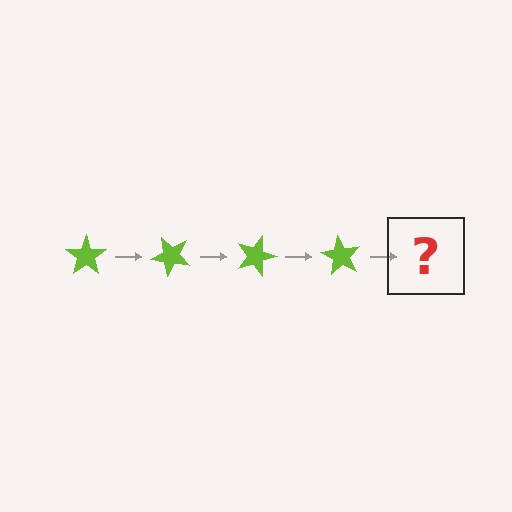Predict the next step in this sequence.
The next step is a lime star rotated 180 degrees.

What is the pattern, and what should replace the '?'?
The pattern is that the star rotates 45 degrees each step. The '?' should be a lime star rotated 180 degrees.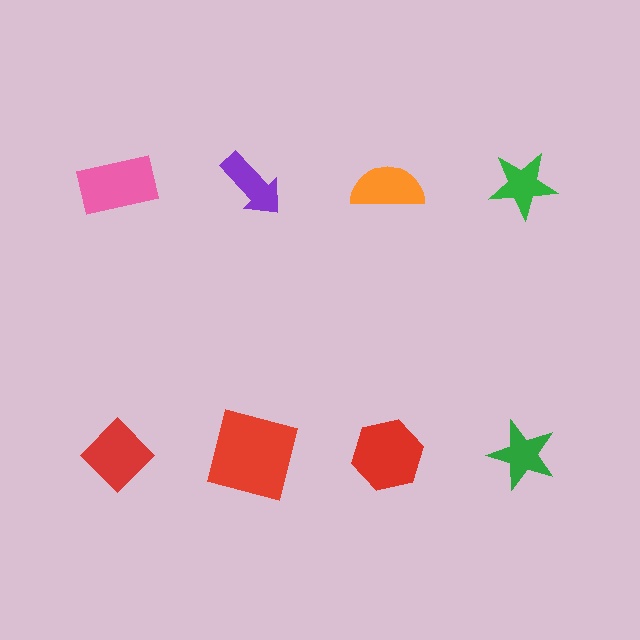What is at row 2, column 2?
A red square.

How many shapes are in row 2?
4 shapes.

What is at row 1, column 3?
An orange semicircle.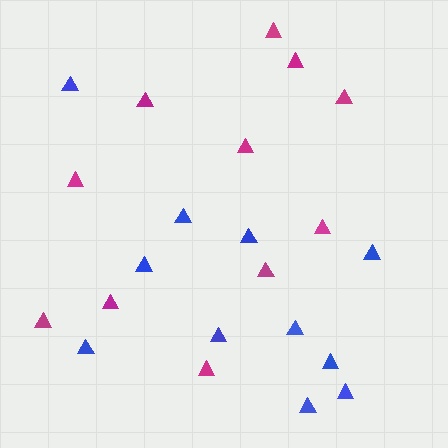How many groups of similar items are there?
There are 2 groups: one group of blue triangles (11) and one group of magenta triangles (11).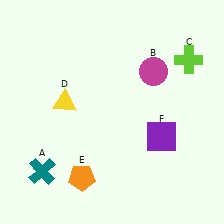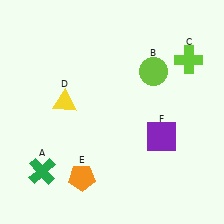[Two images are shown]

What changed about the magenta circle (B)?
In Image 1, B is magenta. In Image 2, it changed to lime.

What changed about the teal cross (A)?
In Image 1, A is teal. In Image 2, it changed to green.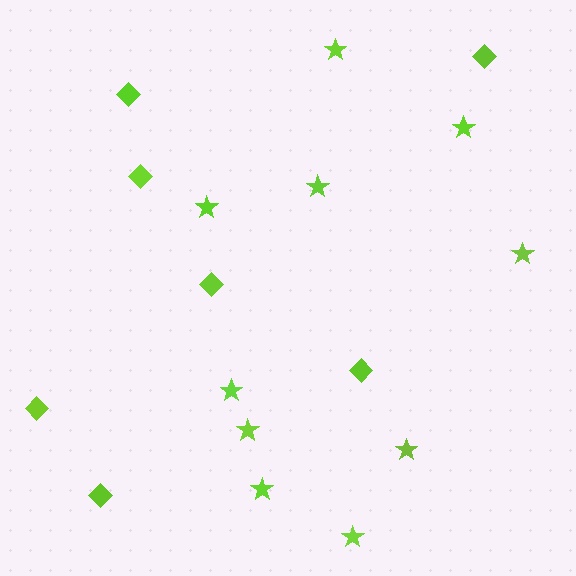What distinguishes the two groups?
There are 2 groups: one group of stars (10) and one group of diamonds (7).